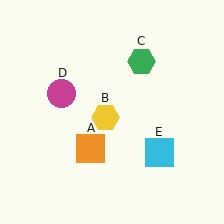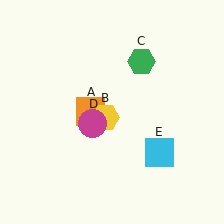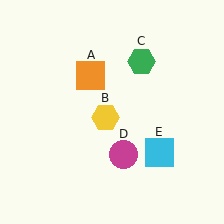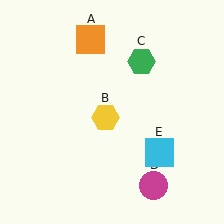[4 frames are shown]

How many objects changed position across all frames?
2 objects changed position: orange square (object A), magenta circle (object D).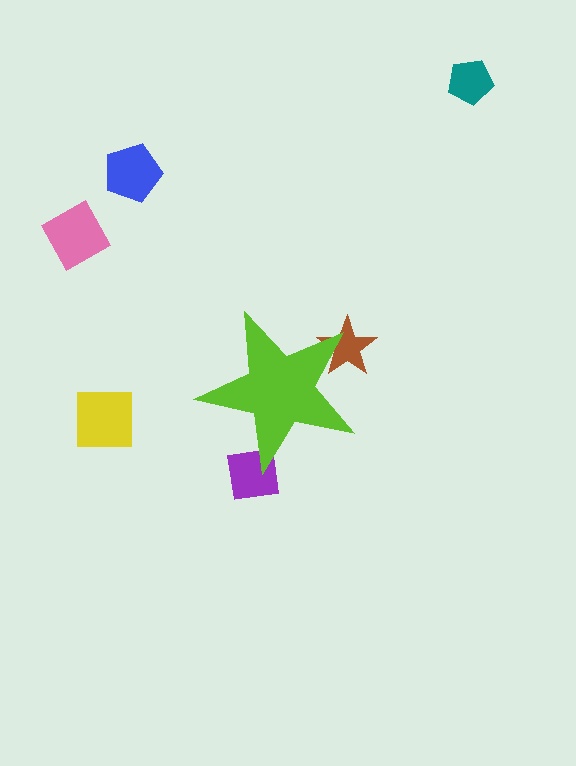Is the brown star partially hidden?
Yes, the brown star is partially hidden behind the lime star.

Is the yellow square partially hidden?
No, the yellow square is fully visible.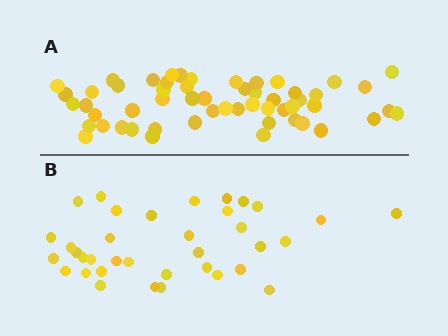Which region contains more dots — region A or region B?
Region A (the top region) has more dots.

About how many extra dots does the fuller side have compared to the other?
Region A has approximately 20 more dots than region B.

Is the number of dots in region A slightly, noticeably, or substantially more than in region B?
Region A has substantially more. The ratio is roughly 1.5 to 1.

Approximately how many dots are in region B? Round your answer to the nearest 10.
About 40 dots. (The exact count is 36, which rounds to 40.)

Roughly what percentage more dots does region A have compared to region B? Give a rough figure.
About 55% more.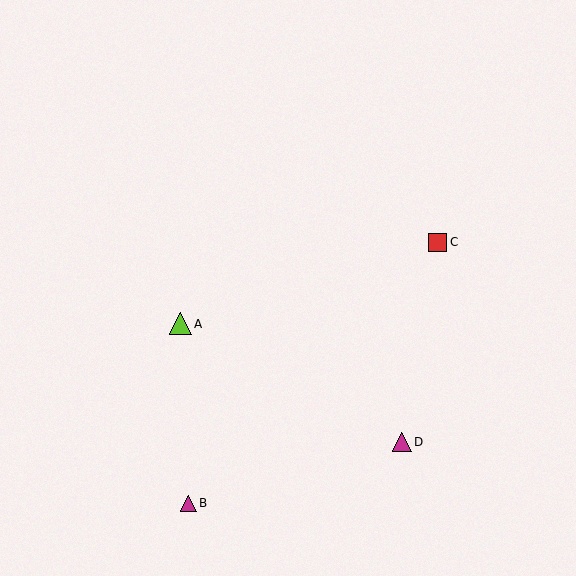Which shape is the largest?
The lime triangle (labeled A) is the largest.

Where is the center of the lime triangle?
The center of the lime triangle is at (180, 324).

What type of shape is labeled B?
Shape B is a magenta triangle.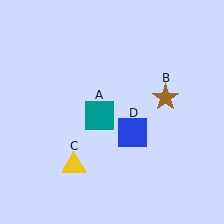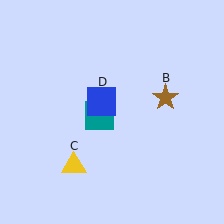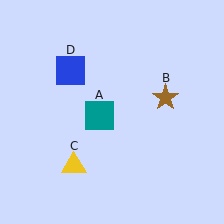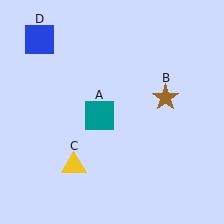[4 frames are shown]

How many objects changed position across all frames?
1 object changed position: blue square (object D).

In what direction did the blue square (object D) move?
The blue square (object D) moved up and to the left.